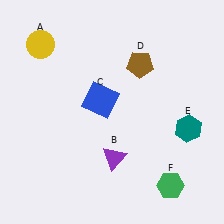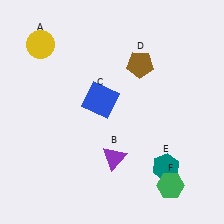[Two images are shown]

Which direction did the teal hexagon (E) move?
The teal hexagon (E) moved down.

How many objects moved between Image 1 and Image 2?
1 object moved between the two images.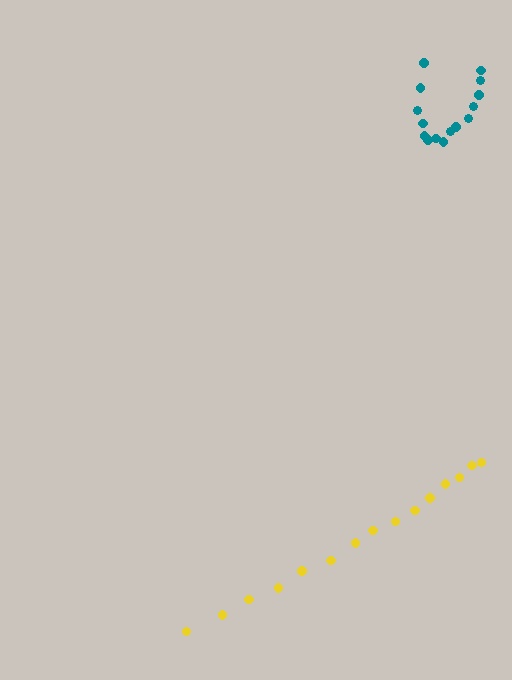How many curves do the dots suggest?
There are 2 distinct paths.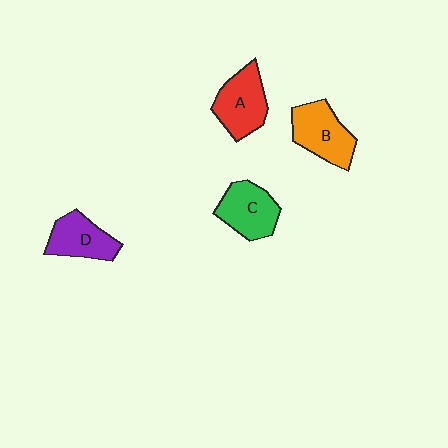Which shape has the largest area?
Shape B (orange).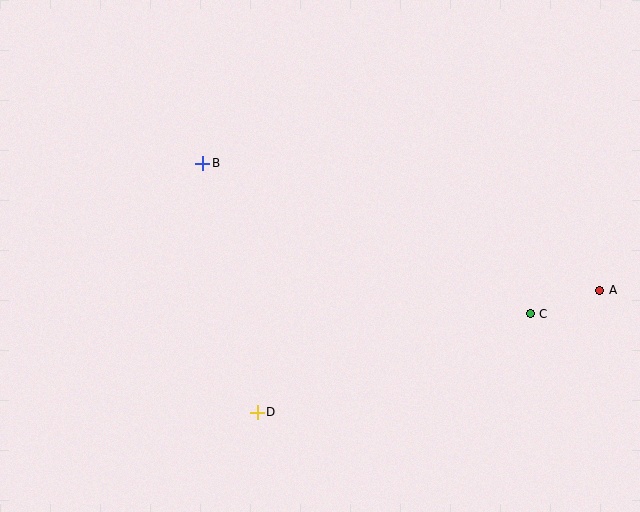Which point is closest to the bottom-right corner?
Point A is closest to the bottom-right corner.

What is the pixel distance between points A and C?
The distance between A and C is 74 pixels.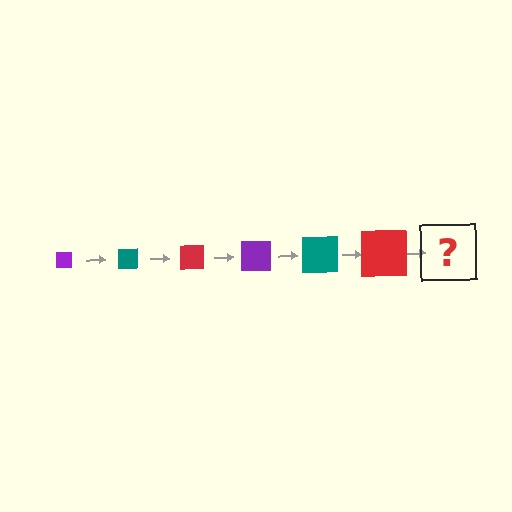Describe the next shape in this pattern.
It should be a purple square, larger than the previous one.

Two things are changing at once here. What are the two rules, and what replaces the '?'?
The two rules are that the square grows larger each step and the color cycles through purple, teal, and red. The '?' should be a purple square, larger than the previous one.